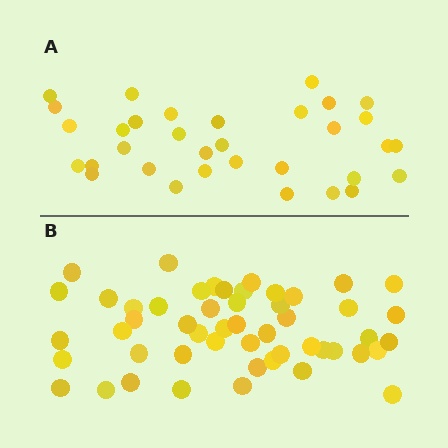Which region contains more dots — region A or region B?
Region B (the bottom region) has more dots.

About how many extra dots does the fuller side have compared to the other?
Region B has approximately 20 more dots than region A.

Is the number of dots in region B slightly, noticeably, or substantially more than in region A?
Region B has substantially more. The ratio is roughly 1.5 to 1.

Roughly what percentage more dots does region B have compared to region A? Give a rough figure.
About 55% more.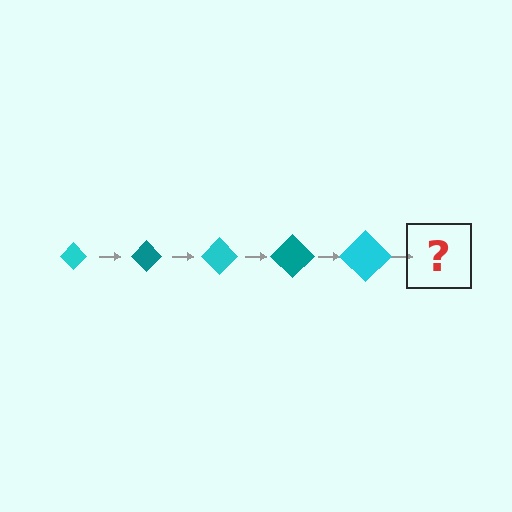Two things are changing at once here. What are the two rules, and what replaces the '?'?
The two rules are that the diamond grows larger each step and the color cycles through cyan and teal. The '?' should be a teal diamond, larger than the previous one.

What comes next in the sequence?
The next element should be a teal diamond, larger than the previous one.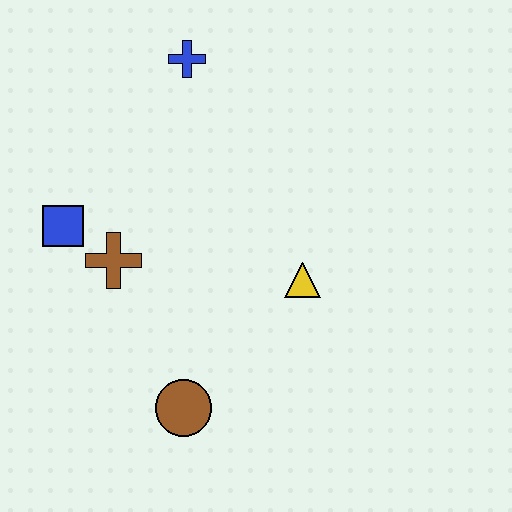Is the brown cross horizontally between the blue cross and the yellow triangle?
No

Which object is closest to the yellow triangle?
The brown circle is closest to the yellow triangle.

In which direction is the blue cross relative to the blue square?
The blue cross is above the blue square.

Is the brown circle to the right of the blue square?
Yes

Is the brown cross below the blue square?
Yes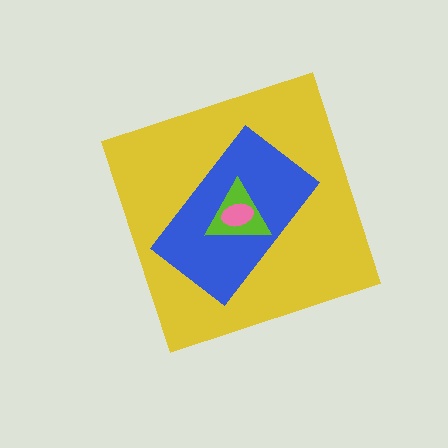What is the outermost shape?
The yellow diamond.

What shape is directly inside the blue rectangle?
The lime triangle.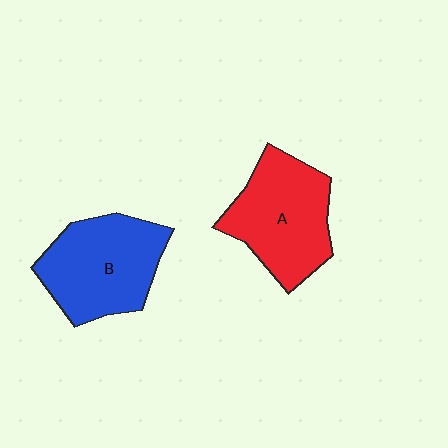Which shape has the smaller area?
Shape A (red).